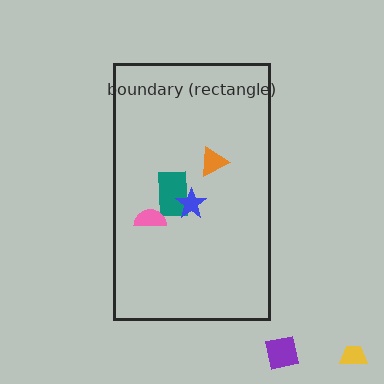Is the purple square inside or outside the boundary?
Outside.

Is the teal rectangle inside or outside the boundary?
Inside.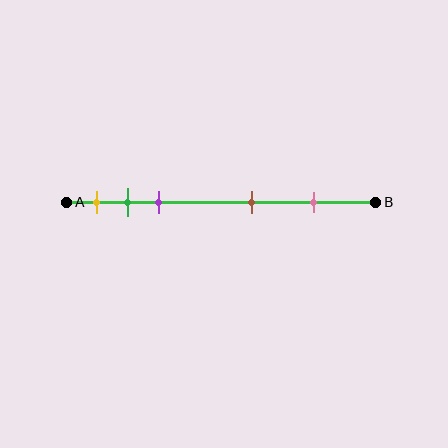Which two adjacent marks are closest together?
The green and purple marks are the closest adjacent pair.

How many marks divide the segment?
There are 5 marks dividing the segment.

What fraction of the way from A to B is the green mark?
The green mark is approximately 20% (0.2) of the way from A to B.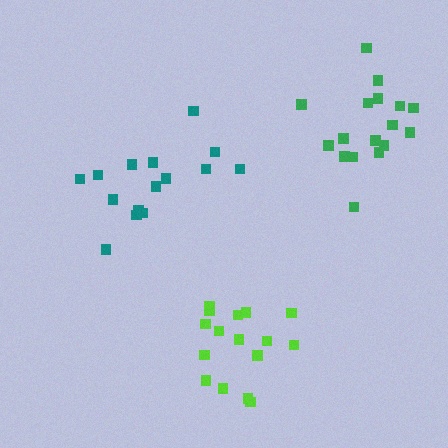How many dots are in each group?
Group 1: 16 dots, Group 2: 15 dots, Group 3: 17 dots (48 total).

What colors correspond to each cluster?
The clusters are colored: lime, teal, green.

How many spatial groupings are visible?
There are 3 spatial groupings.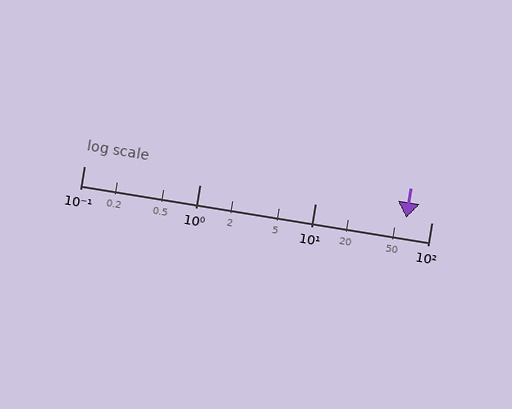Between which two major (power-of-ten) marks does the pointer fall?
The pointer is between 10 and 100.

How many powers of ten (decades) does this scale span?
The scale spans 3 decades, from 0.1 to 100.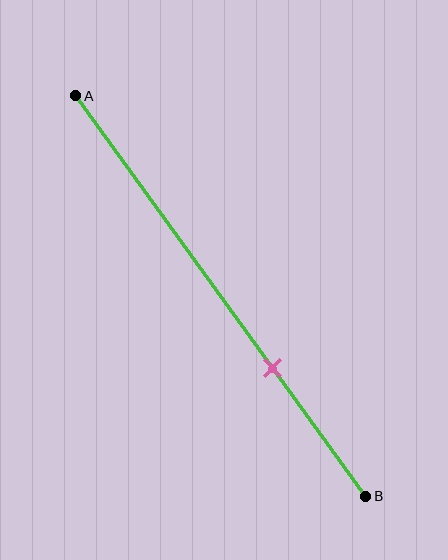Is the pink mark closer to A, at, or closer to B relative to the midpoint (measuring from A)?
The pink mark is closer to point B than the midpoint of segment AB.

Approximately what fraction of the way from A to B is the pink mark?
The pink mark is approximately 70% of the way from A to B.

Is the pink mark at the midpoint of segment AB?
No, the mark is at about 70% from A, not at the 50% midpoint.